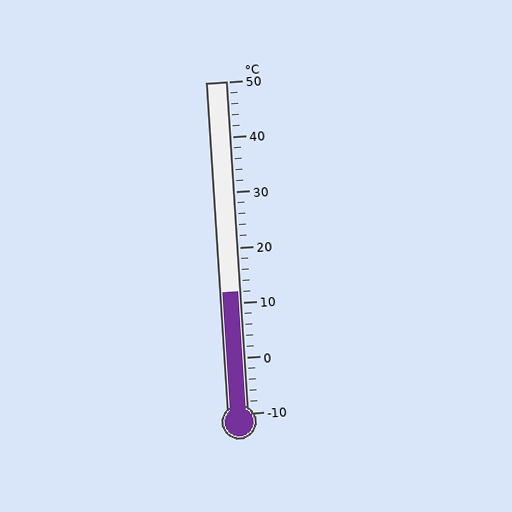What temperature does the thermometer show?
The thermometer shows approximately 12°C.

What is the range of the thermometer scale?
The thermometer scale ranges from -10°C to 50°C.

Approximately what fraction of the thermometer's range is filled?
The thermometer is filled to approximately 35% of its range.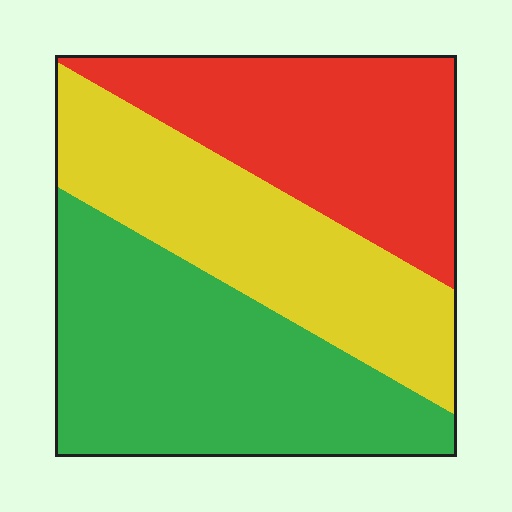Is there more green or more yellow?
Green.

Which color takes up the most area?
Green, at roughly 40%.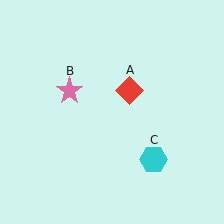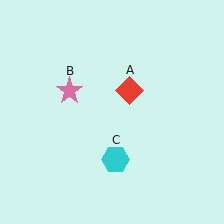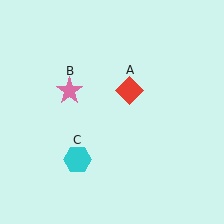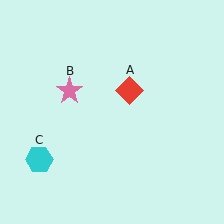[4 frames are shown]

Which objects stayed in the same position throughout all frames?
Red diamond (object A) and pink star (object B) remained stationary.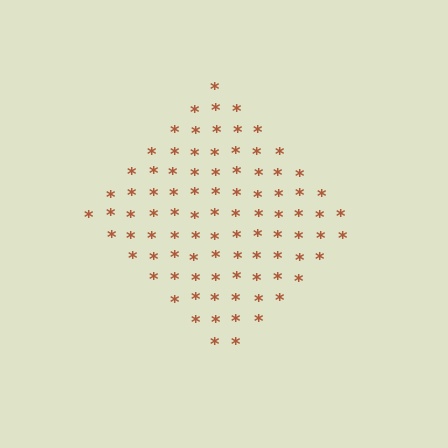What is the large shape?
The large shape is a diamond.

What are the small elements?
The small elements are asterisks.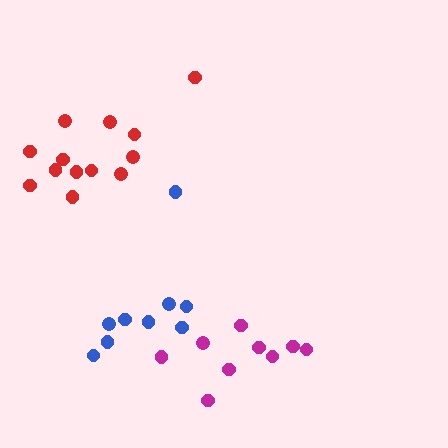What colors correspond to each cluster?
The clusters are colored: red, blue, magenta.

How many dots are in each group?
Group 1: 13 dots, Group 2: 9 dots, Group 3: 9 dots (31 total).